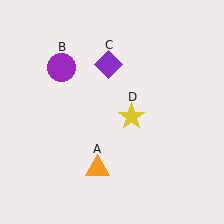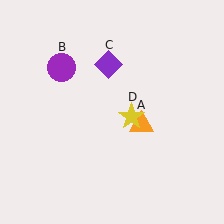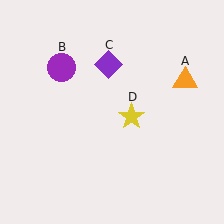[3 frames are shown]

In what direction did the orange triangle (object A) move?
The orange triangle (object A) moved up and to the right.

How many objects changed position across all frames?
1 object changed position: orange triangle (object A).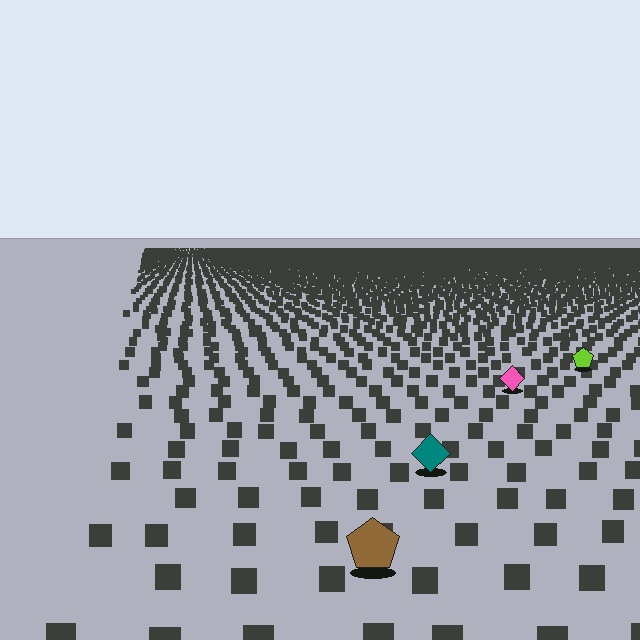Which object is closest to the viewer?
The brown pentagon is closest. The texture marks near it are larger and more spread out.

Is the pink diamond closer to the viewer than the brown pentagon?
No. The brown pentagon is closer — you can tell from the texture gradient: the ground texture is coarser near it.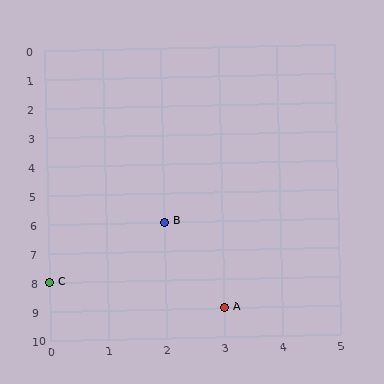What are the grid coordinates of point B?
Point B is at grid coordinates (2, 6).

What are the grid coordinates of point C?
Point C is at grid coordinates (0, 8).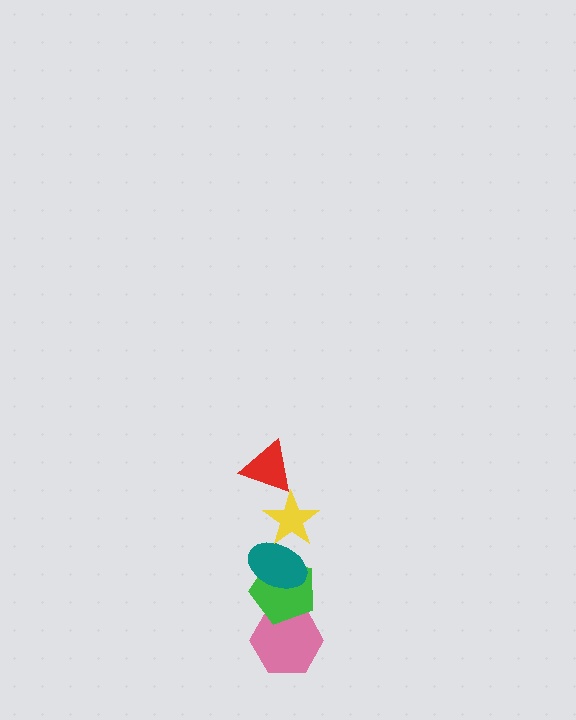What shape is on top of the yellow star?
The red triangle is on top of the yellow star.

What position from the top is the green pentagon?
The green pentagon is 4th from the top.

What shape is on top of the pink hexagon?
The green pentagon is on top of the pink hexagon.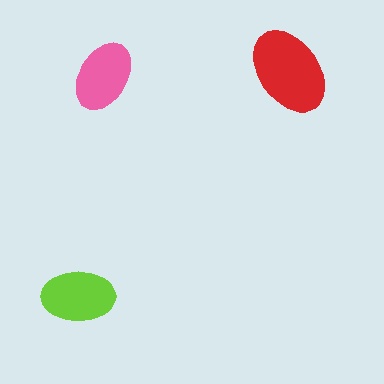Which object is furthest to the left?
The lime ellipse is leftmost.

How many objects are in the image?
There are 3 objects in the image.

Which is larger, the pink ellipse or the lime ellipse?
The lime one.